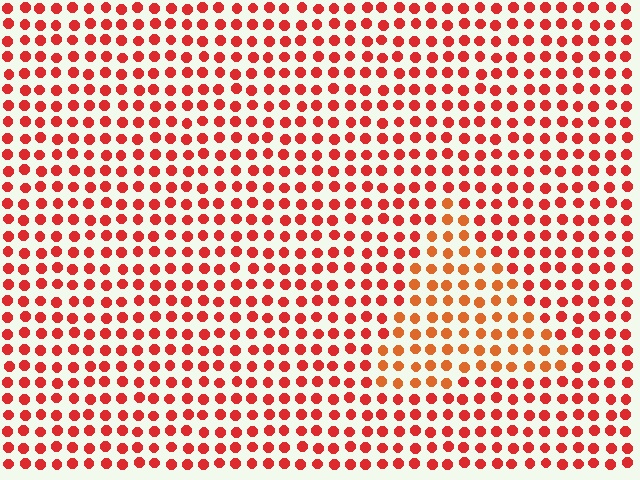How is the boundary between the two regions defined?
The boundary is defined purely by a slight shift in hue (about 22 degrees). Spacing, size, and orientation are identical on both sides.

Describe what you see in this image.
The image is filled with small red elements in a uniform arrangement. A triangle-shaped region is visible where the elements are tinted to a slightly different hue, forming a subtle color boundary.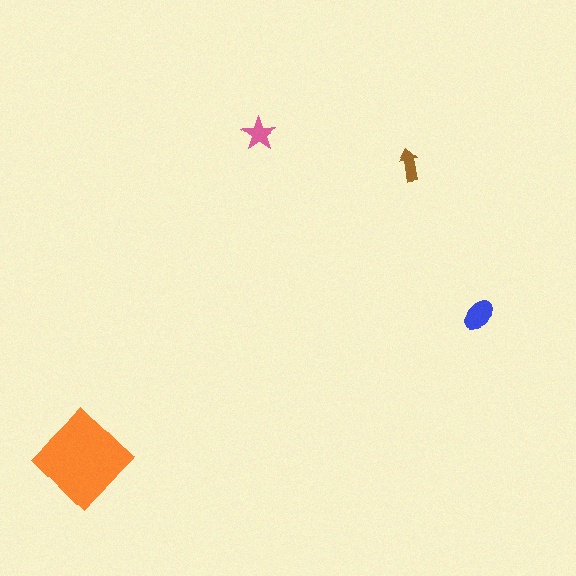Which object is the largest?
The orange diamond.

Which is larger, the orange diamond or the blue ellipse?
The orange diamond.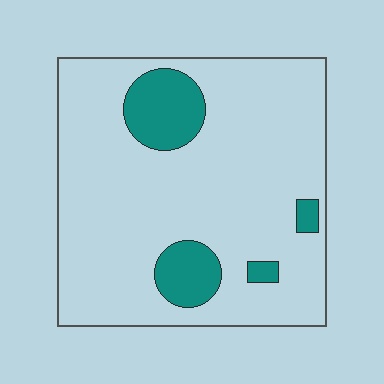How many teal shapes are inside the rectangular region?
4.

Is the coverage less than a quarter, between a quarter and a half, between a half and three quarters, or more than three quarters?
Less than a quarter.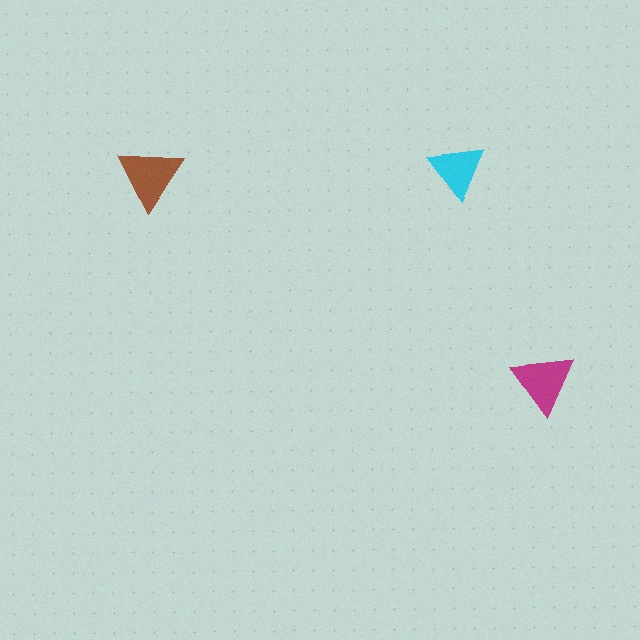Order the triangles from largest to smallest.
the brown one, the magenta one, the cyan one.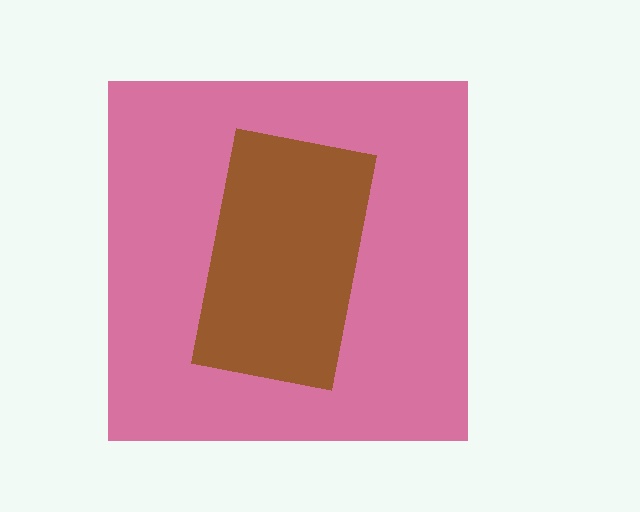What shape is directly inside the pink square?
The brown rectangle.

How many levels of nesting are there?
2.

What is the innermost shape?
The brown rectangle.